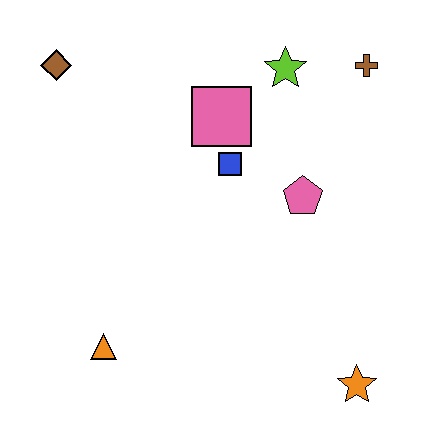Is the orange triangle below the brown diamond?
Yes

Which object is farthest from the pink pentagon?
The brown diamond is farthest from the pink pentagon.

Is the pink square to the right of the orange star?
No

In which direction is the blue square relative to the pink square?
The blue square is below the pink square.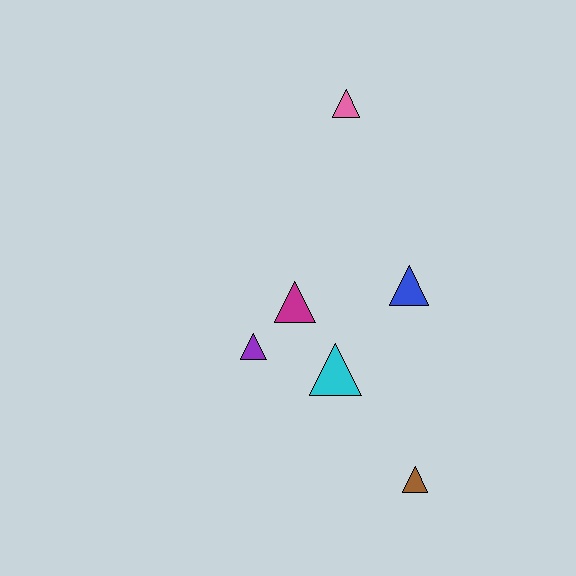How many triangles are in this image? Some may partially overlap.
There are 6 triangles.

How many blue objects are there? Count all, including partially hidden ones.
There is 1 blue object.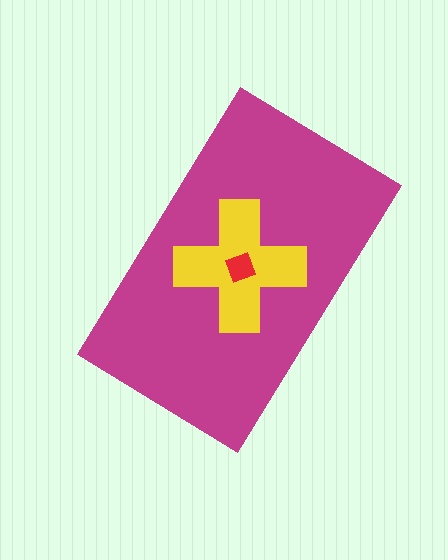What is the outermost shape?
The magenta rectangle.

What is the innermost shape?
The red square.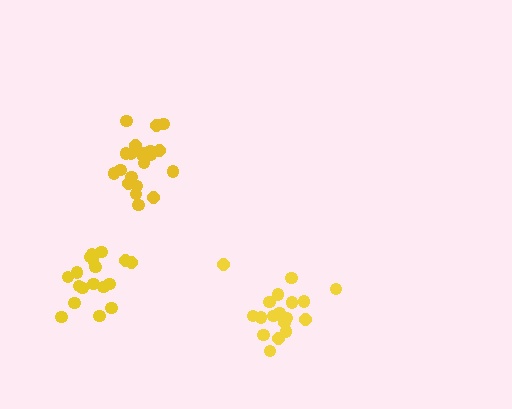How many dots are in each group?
Group 1: 21 dots, Group 2: 19 dots, Group 3: 18 dots (58 total).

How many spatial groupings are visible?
There are 3 spatial groupings.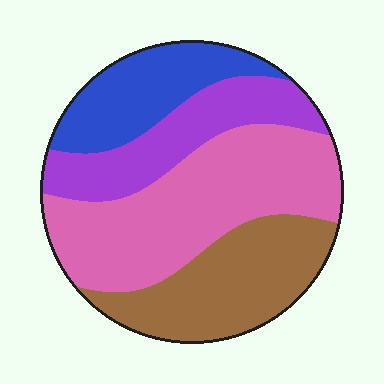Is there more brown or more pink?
Pink.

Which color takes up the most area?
Pink, at roughly 40%.